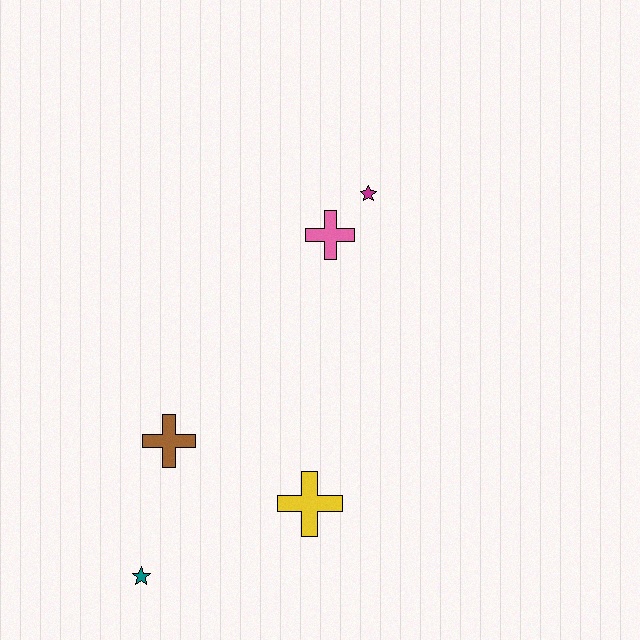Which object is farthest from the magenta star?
The teal star is farthest from the magenta star.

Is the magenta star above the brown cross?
Yes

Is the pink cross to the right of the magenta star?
No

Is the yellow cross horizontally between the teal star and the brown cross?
No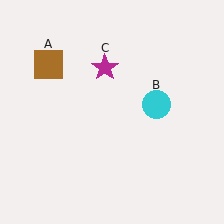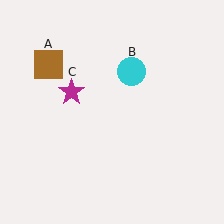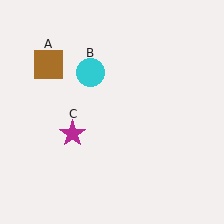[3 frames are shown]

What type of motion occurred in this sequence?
The cyan circle (object B), magenta star (object C) rotated counterclockwise around the center of the scene.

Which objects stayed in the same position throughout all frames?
Brown square (object A) remained stationary.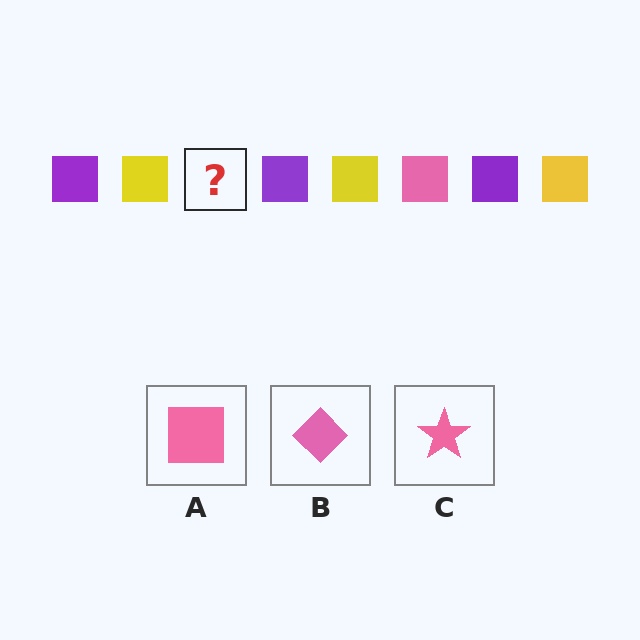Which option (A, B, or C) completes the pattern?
A.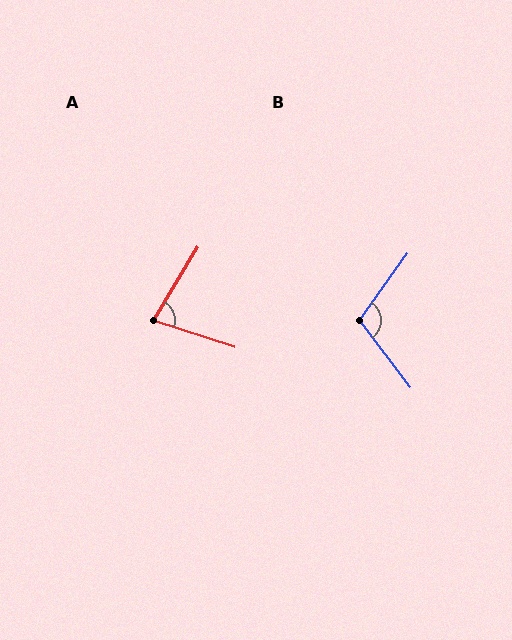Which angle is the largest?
B, at approximately 107 degrees.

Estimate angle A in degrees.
Approximately 77 degrees.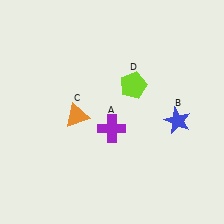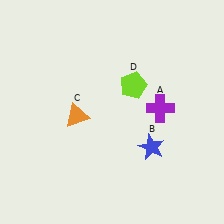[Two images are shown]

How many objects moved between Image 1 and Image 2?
2 objects moved between the two images.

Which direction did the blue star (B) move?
The blue star (B) moved down.